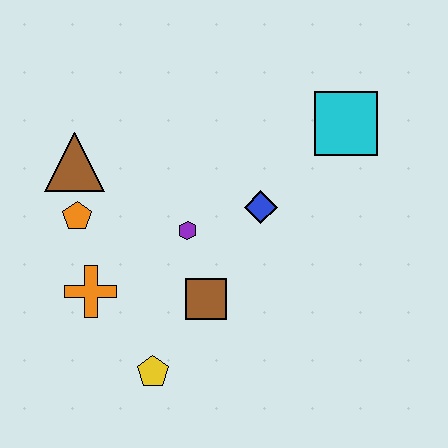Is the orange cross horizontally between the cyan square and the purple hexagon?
No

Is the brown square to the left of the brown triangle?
No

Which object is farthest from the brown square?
The cyan square is farthest from the brown square.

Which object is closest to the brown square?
The purple hexagon is closest to the brown square.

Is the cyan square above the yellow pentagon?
Yes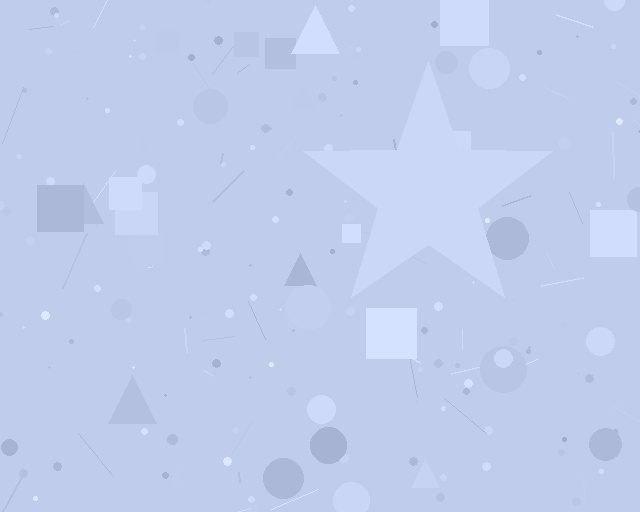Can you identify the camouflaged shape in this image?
The camouflaged shape is a star.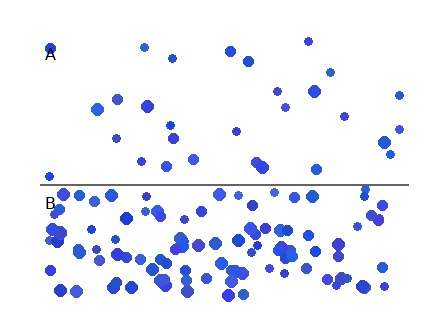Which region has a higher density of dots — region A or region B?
B (the bottom).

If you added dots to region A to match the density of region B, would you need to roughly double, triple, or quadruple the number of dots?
Approximately quadruple.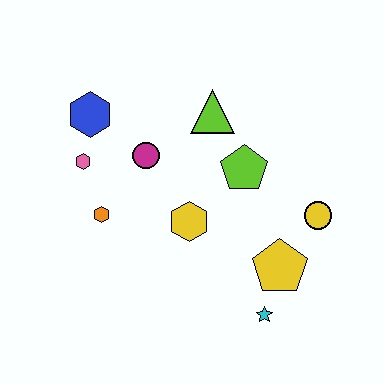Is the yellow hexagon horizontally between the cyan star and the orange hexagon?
Yes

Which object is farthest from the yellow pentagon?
The blue hexagon is farthest from the yellow pentagon.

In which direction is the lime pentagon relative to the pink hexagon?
The lime pentagon is to the right of the pink hexagon.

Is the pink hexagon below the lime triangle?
Yes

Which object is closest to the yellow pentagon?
The cyan star is closest to the yellow pentagon.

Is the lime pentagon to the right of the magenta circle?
Yes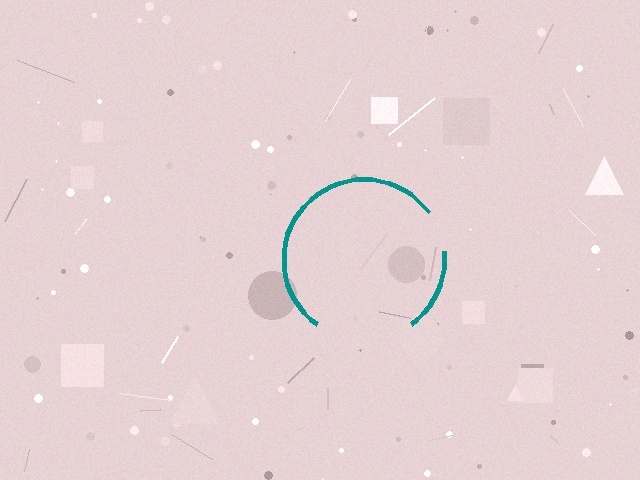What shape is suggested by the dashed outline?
The dashed outline suggests a circle.